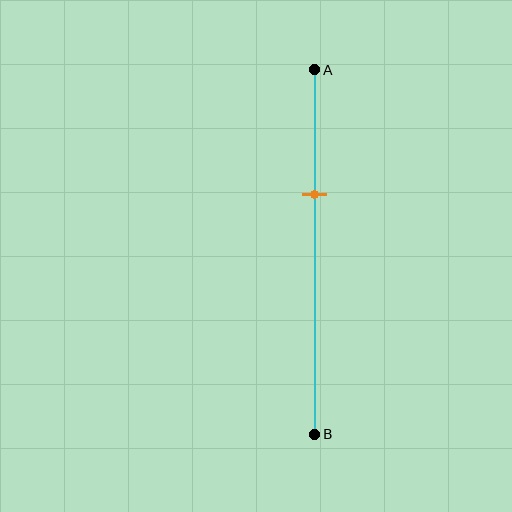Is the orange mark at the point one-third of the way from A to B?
Yes, the mark is approximately at the one-third point.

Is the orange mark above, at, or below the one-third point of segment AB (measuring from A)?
The orange mark is approximately at the one-third point of segment AB.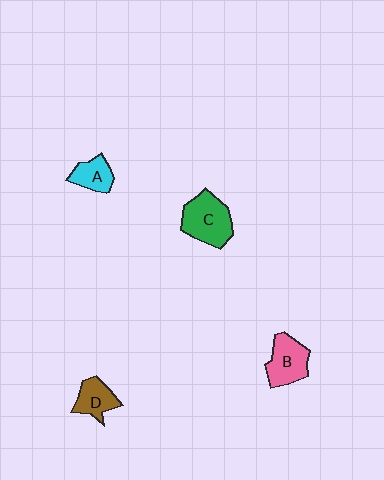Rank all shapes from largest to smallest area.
From largest to smallest: C (green), B (pink), D (brown), A (cyan).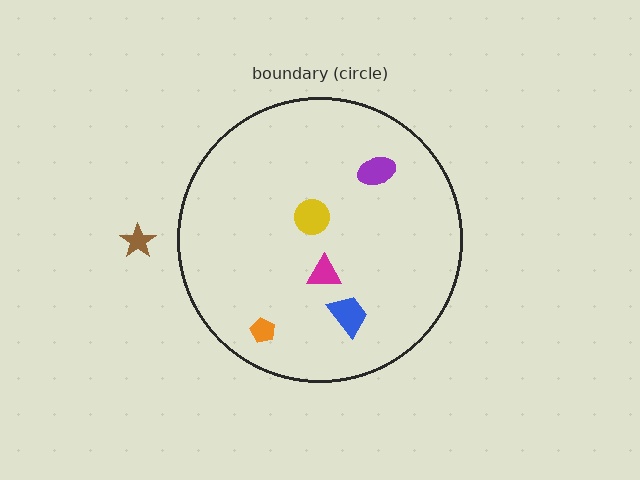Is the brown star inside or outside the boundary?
Outside.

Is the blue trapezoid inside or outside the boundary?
Inside.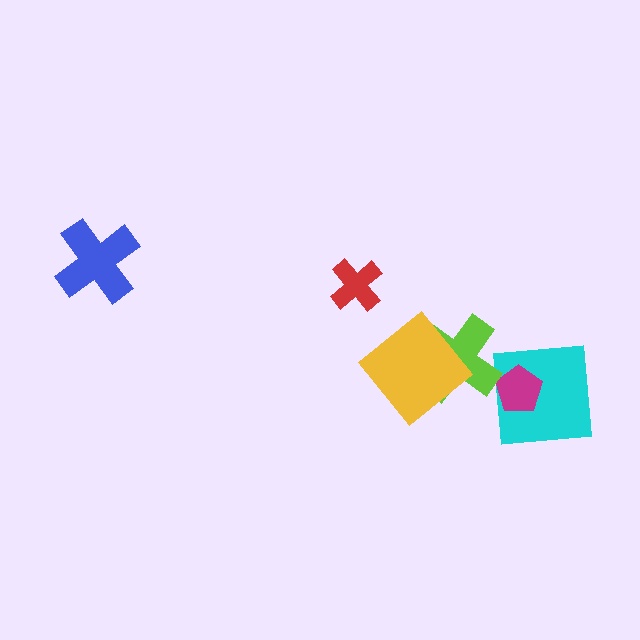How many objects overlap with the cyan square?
1 object overlaps with the cyan square.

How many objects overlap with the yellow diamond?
1 object overlaps with the yellow diamond.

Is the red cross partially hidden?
No, no other shape covers it.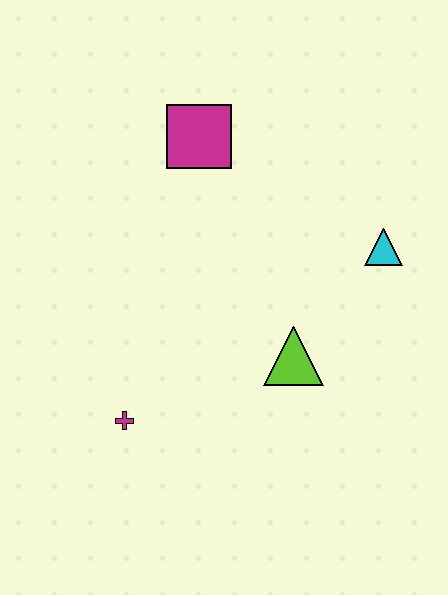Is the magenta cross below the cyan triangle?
Yes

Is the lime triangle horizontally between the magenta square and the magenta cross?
No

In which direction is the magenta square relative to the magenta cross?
The magenta square is above the magenta cross.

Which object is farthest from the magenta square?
The magenta cross is farthest from the magenta square.